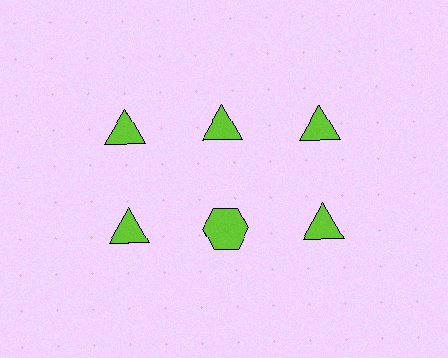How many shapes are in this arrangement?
There are 6 shapes arranged in a grid pattern.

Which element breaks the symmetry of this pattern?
The lime hexagon in the second row, second from left column breaks the symmetry. All other shapes are lime triangles.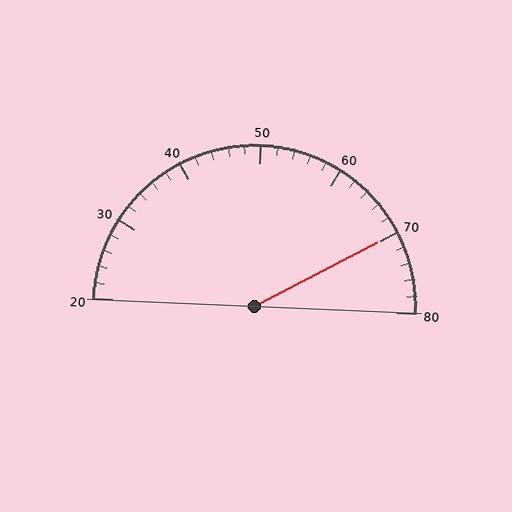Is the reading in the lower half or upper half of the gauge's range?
The reading is in the upper half of the range (20 to 80).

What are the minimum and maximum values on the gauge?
The gauge ranges from 20 to 80.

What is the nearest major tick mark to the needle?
The nearest major tick mark is 70.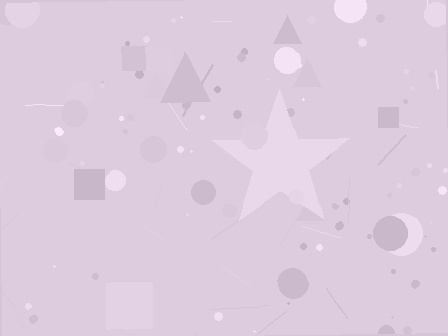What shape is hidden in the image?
A star is hidden in the image.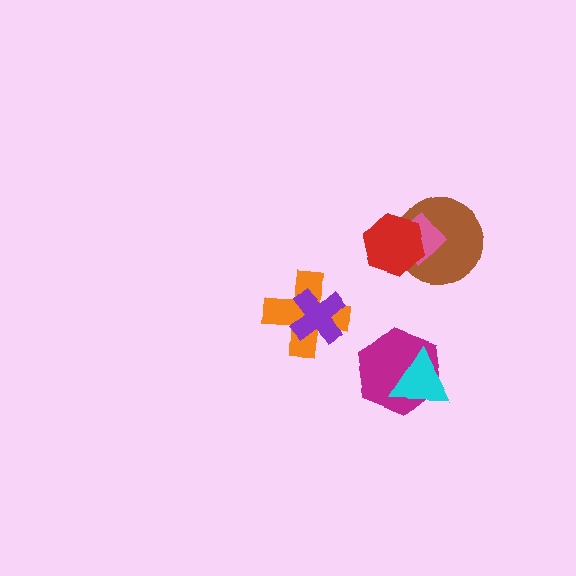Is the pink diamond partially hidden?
Yes, it is partially covered by another shape.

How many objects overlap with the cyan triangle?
1 object overlaps with the cyan triangle.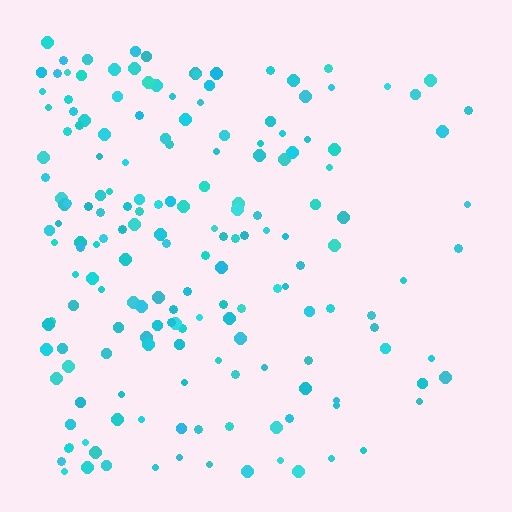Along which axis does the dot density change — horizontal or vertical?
Horizontal.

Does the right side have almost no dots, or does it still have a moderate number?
Still a moderate number, just noticeably fewer than the left.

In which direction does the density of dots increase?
From right to left, with the left side densest.